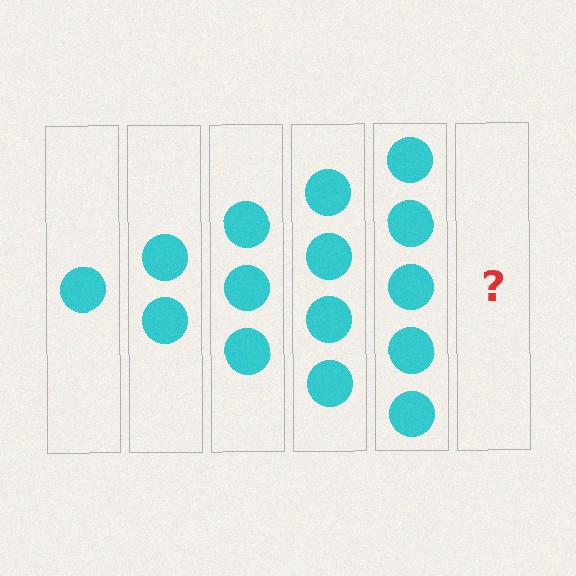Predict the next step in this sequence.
The next step is 6 circles.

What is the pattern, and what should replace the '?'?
The pattern is that each step adds one more circle. The '?' should be 6 circles.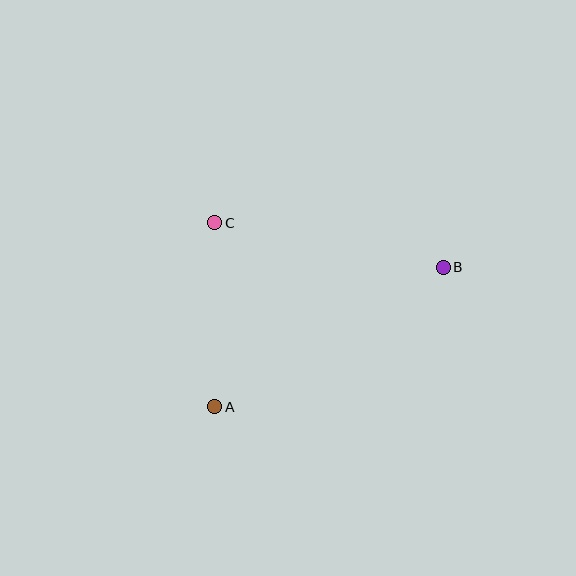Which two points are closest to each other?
Points A and C are closest to each other.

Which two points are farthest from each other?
Points A and B are farthest from each other.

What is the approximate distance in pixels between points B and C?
The distance between B and C is approximately 233 pixels.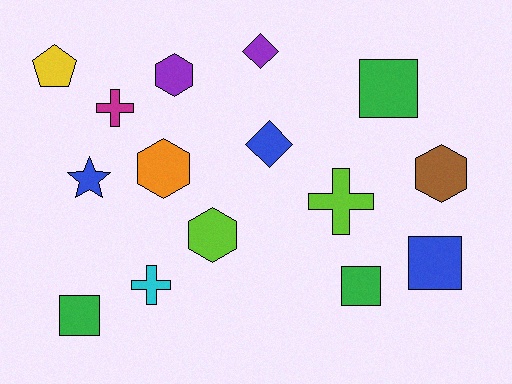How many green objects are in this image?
There are 3 green objects.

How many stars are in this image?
There is 1 star.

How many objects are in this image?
There are 15 objects.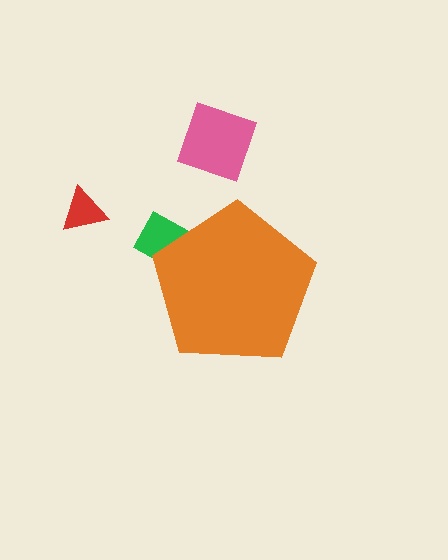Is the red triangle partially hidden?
No, the red triangle is fully visible.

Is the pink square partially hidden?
No, the pink square is fully visible.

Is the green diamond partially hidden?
Yes, the green diamond is partially hidden behind the orange pentagon.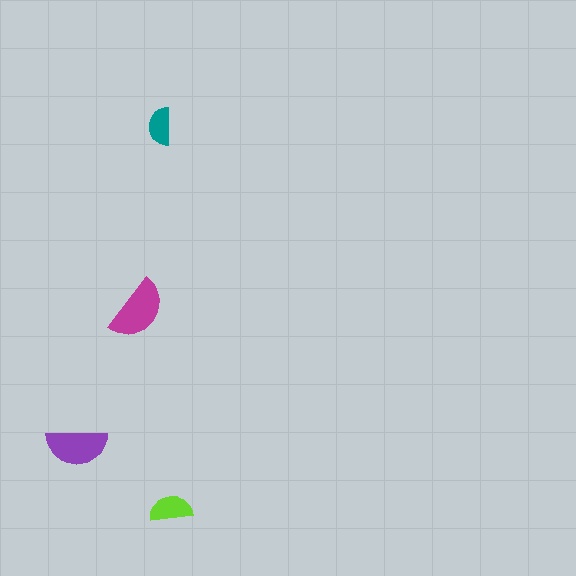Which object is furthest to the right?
The lime semicircle is rightmost.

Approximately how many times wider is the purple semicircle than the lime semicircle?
About 1.5 times wider.